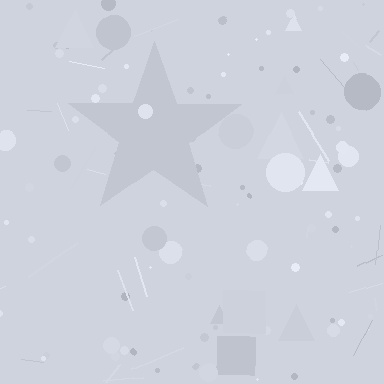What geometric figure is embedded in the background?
A star is embedded in the background.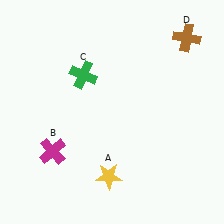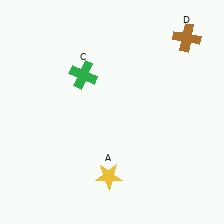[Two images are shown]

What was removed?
The magenta cross (B) was removed in Image 2.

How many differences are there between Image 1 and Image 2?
There is 1 difference between the two images.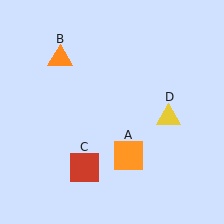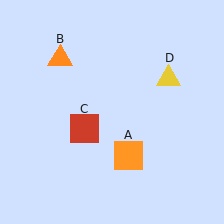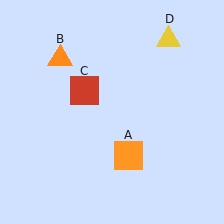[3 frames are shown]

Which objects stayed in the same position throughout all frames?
Orange square (object A) and orange triangle (object B) remained stationary.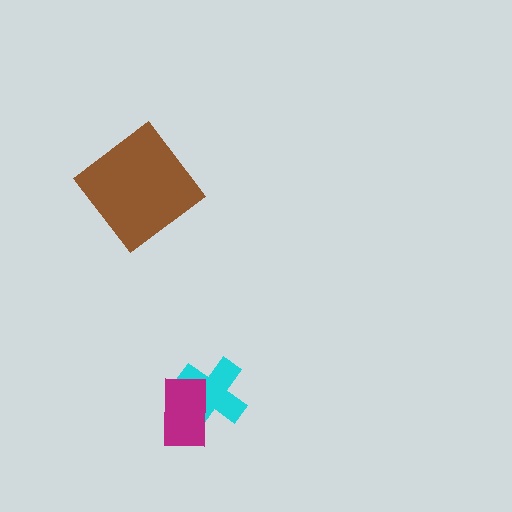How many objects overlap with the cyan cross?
1 object overlaps with the cyan cross.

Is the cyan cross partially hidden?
Yes, it is partially covered by another shape.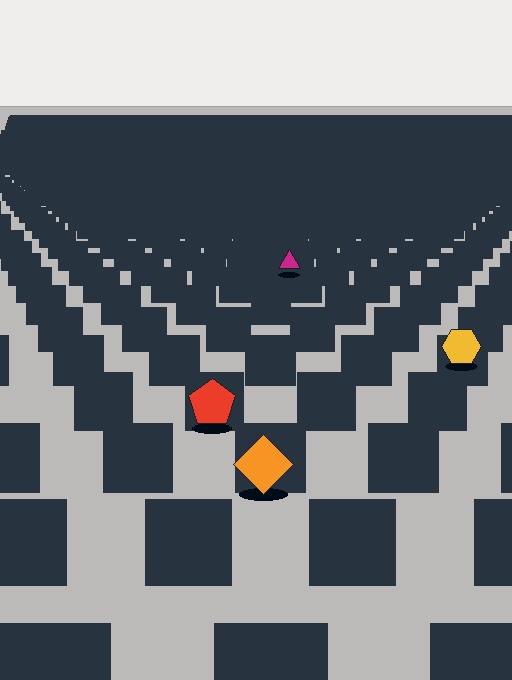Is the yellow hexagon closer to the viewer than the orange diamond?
No. The orange diamond is closer — you can tell from the texture gradient: the ground texture is coarser near it.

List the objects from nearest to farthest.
From nearest to farthest: the orange diamond, the red pentagon, the yellow hexagon, the magenta triangle.